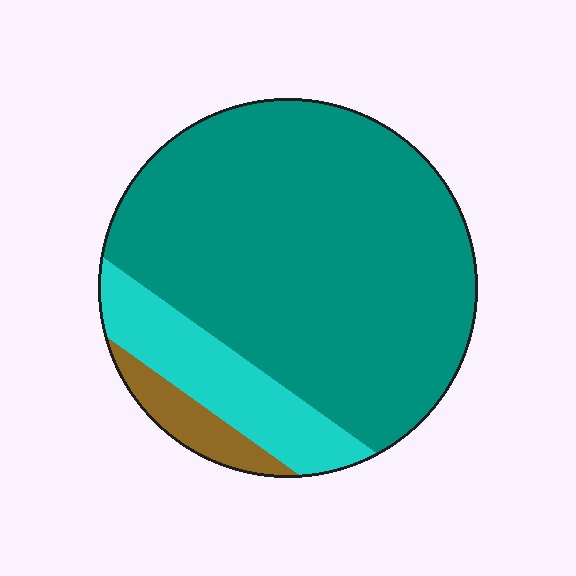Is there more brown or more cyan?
Cyan.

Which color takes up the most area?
Teal, at roughly 75%.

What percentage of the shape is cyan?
Cyan covers around 15% of the shape.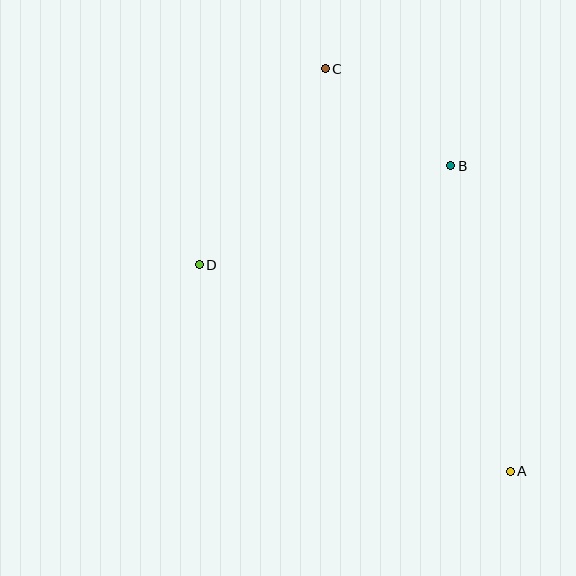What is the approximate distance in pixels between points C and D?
The distance between C and D is approximately 233 pixels.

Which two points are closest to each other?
Points B and C are closest to each other.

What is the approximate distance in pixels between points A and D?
The distance between A and D is approximately 373 pixels.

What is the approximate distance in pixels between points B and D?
The distance between B and D is approximately 271 pixels.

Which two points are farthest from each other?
Points A and C are farthest from each other.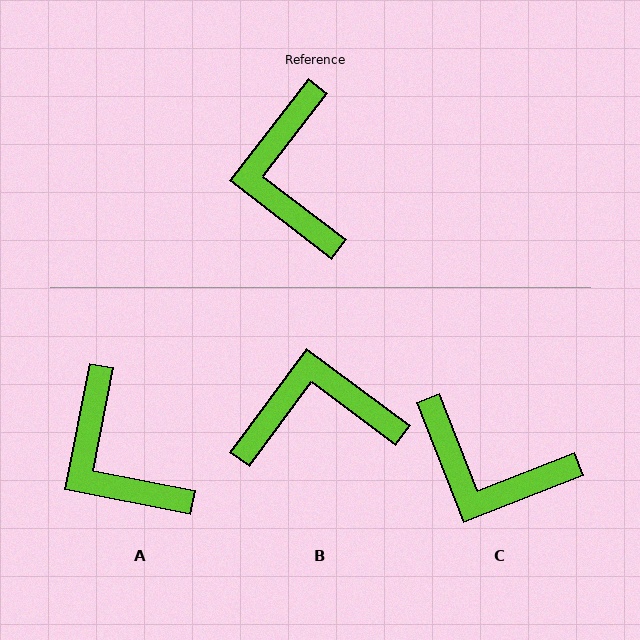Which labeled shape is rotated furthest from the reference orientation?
B, about 89 degrees away.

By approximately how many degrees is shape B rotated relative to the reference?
Approximately 89 degrees clockwise.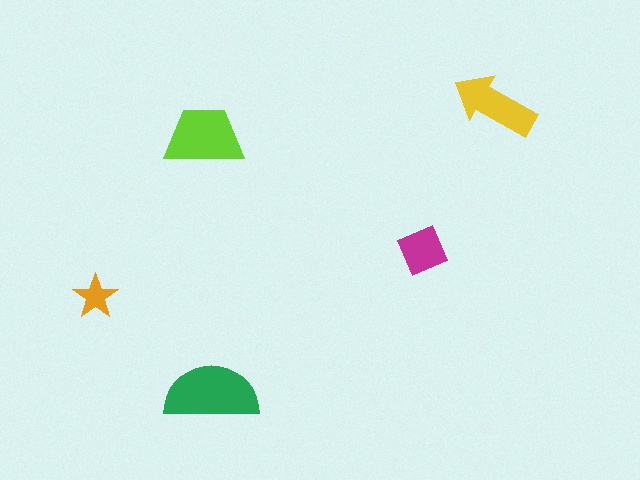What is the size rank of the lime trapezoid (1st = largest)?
2nd.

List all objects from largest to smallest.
The green semicircle, the lime trapezoid, the yellow arrow, the magenta diamond, the orange star.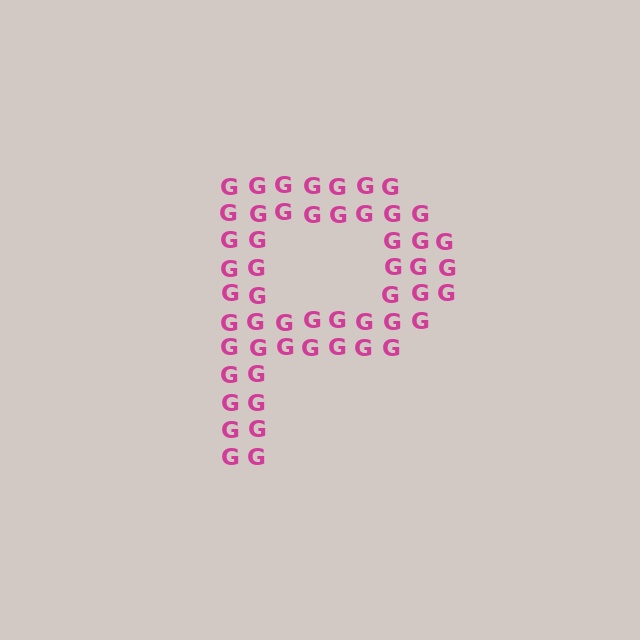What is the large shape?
The large shape is the letter P.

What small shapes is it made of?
It is made of small letter G's.